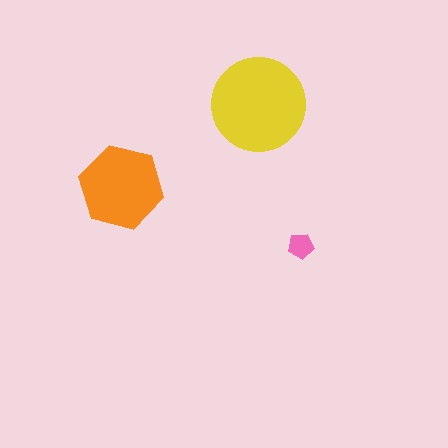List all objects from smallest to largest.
The pink pentagon, the orange hexagon, the yellow circle.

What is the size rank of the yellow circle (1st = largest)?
1st.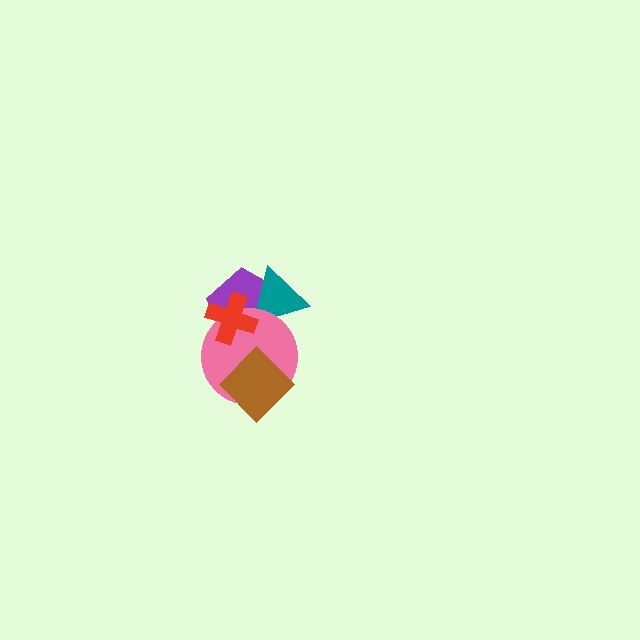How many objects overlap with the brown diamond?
1 object overlaps with the brown diamond.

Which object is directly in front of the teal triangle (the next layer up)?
The pink circle is directly in front of the teal triangle.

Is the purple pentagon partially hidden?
Yes, it is partially covered by another shape.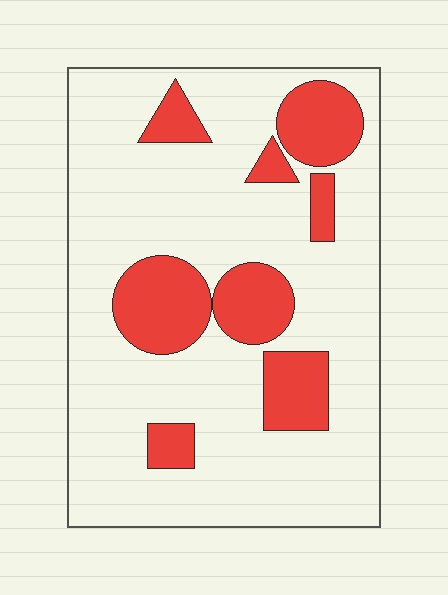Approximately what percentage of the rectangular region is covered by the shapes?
Approximately 20%.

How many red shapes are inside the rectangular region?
8.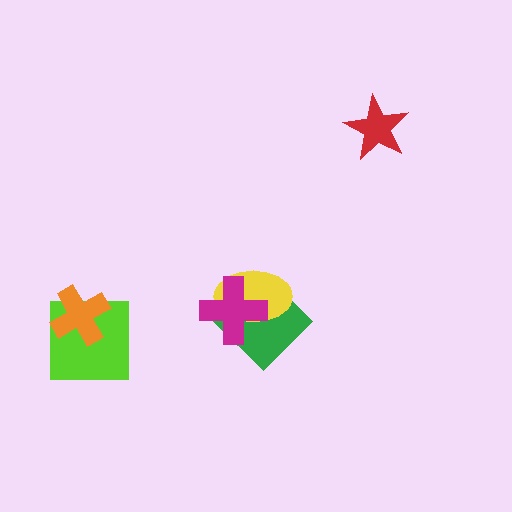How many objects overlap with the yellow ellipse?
2 objects overlap with the yellow ellipse.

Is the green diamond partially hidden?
Yes, it is partially covered by another shape.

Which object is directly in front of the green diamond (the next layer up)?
The yellow ellipse is directly in front of the green diamond.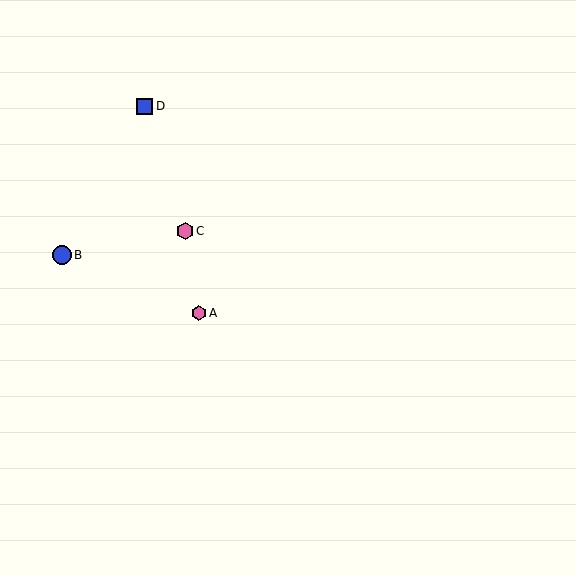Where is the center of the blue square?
The center of the blue square is at (145, 106).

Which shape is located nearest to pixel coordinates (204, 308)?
The pink hexagon (labeled A) at (199, 313) is nearest to that location.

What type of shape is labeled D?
Shape D is a blue square.